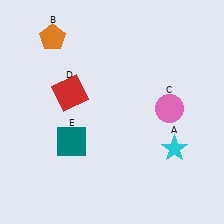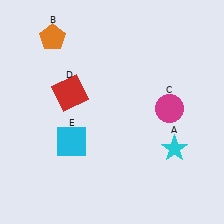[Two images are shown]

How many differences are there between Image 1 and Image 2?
There are 2 differences between the two images.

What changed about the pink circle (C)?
In Image 1, C is pink. In Image 2, it changed to magenta.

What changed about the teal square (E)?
In Image 1, E is teal. In Image 2, it changed to cyan.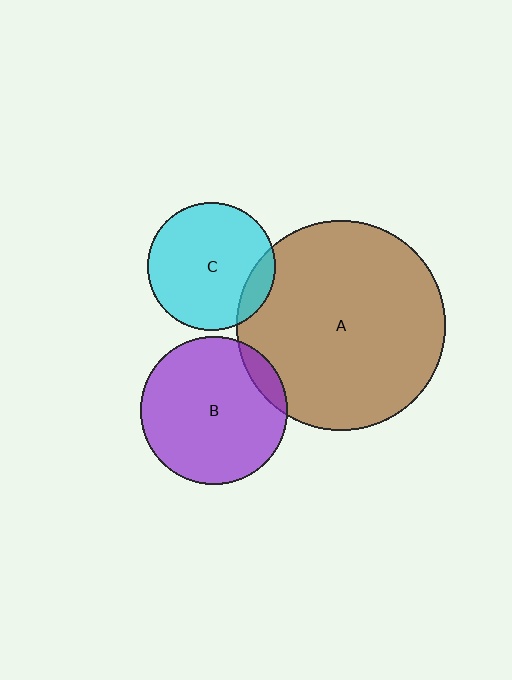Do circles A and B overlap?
Yes.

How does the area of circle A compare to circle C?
Approximately 2.7 times.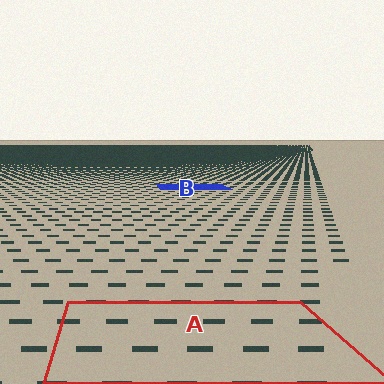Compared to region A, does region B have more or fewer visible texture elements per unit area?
Region B has more texture elements per unit area — they are packed more densely because it is farther away.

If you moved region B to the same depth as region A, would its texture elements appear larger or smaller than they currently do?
They would appear larger. At a closer depth, the same texture elements are projected at a bigger on-screen size.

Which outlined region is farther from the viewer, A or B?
Region B is farther from the viewer — the texture elements inside it appear smaller and more densely packed.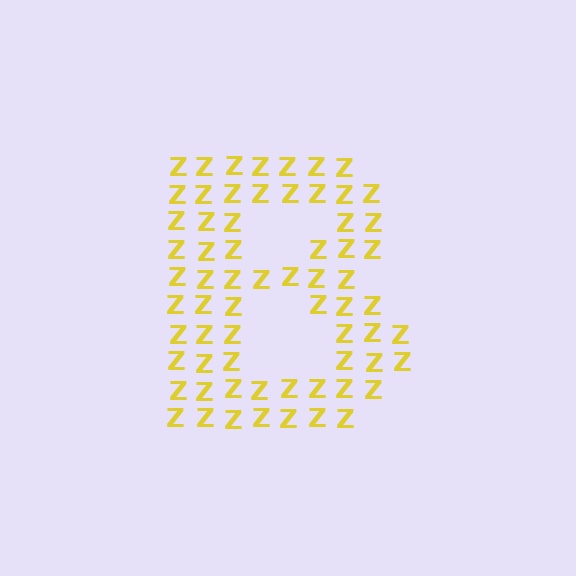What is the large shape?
The large shape is the letter B.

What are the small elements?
The small elements are letter Z's.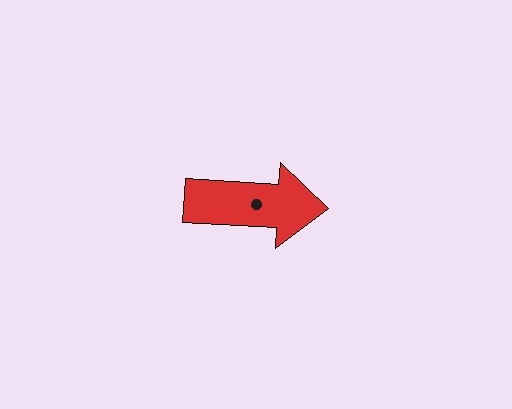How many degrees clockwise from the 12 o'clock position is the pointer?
Approximately 93 degrees.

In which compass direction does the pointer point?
East.